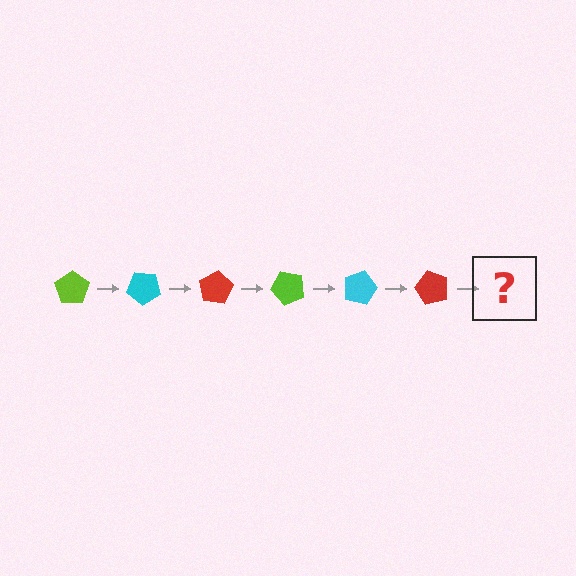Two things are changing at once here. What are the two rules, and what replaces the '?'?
The two rules are that it rotates 40 degrees each step and the color cycles through lime, cyan, and red. The '?' should be a lime pentagon, rotated 240 degrees from the start.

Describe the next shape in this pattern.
It should be a lime pentagon, rotated 240 degrees from the start.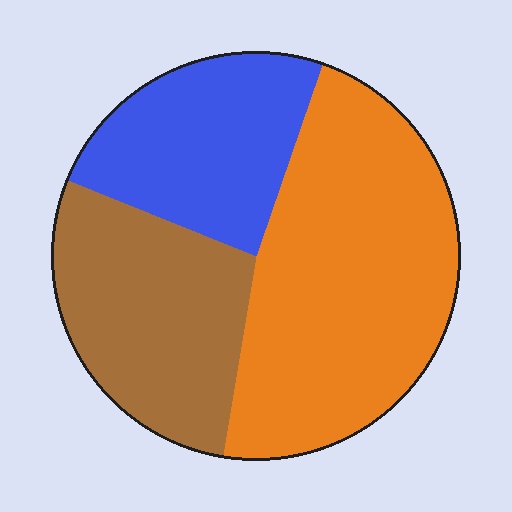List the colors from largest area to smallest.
From largest to smallest: orange, brown, blue.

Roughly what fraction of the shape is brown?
Brown takes up between a sixth and a third of the shape.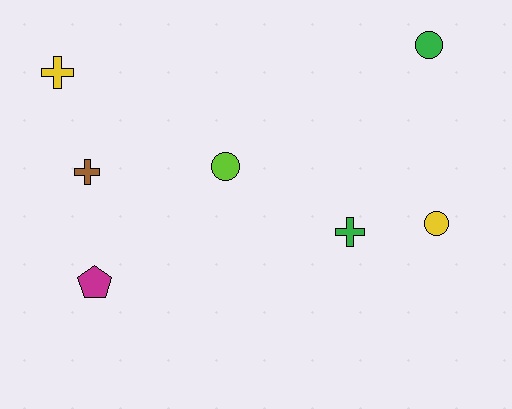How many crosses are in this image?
There are 3 crosses.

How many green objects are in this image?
There are 2 green objects.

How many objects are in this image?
There are 7 objects.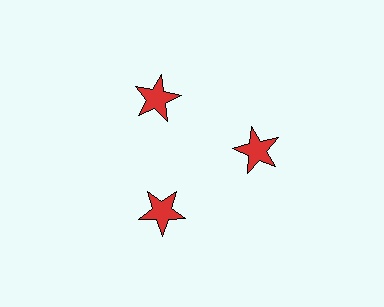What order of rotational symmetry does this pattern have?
This pattern has 3-fold rotational symmetry.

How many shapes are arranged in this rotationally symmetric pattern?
There are 3 shapes, arranged in 3 groups of 1.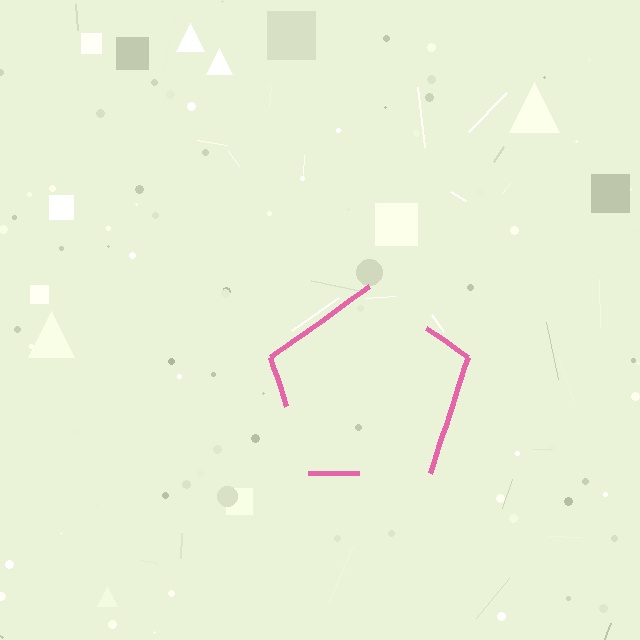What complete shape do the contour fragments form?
The contour fragments form a pentagon.